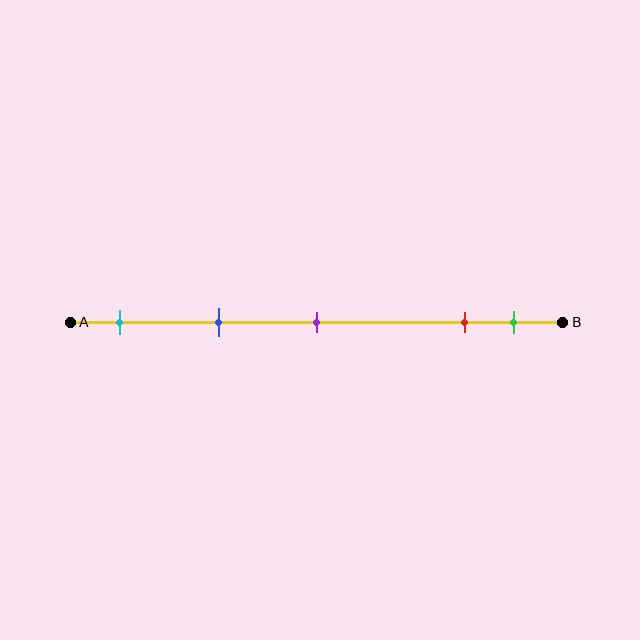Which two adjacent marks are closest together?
The red and green marks are the closest adjacent pair.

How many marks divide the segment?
There are 5 marks dividing the segment.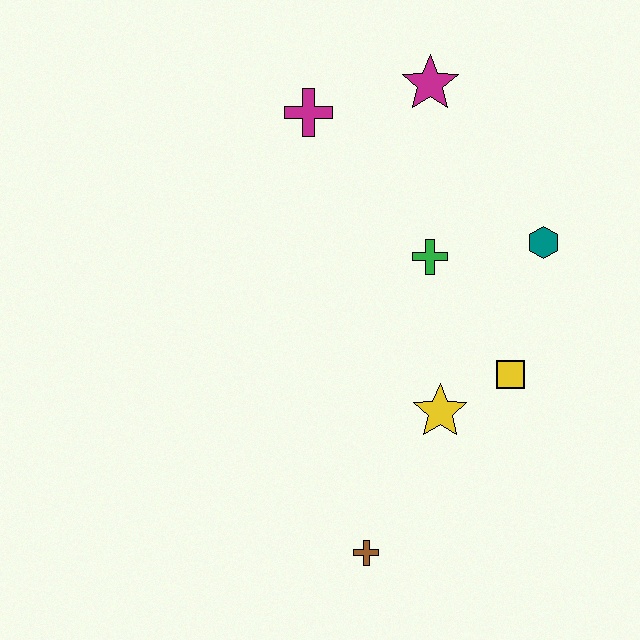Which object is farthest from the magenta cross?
The brown cross is farthest from the magenta cross.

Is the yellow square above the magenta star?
No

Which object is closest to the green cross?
The teal hexagon is closest to the green cross.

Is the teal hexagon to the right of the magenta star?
Yes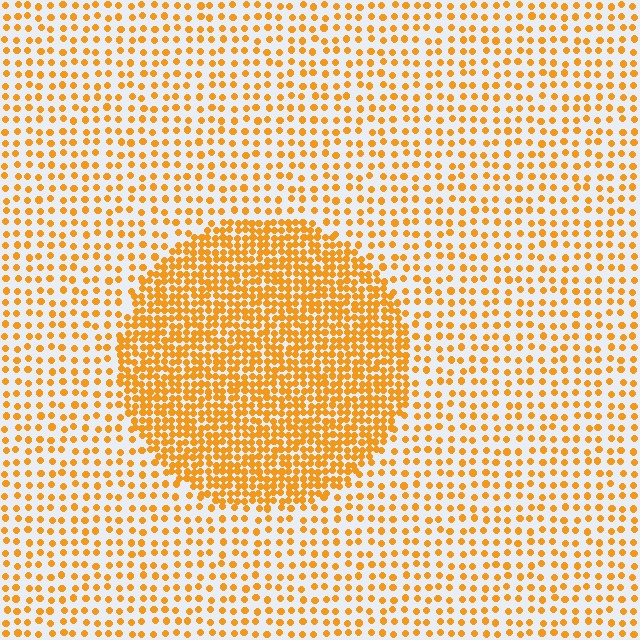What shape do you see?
I see a circle.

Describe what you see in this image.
The image contains small orange elements arranged at two different densities. A circle-shaped region is visible where the elements are more densely packed than the surrounding area.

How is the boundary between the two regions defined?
The boundary is defined by a change in element density (approximately 2.4x ratio). All elements are the same color, size, and shape.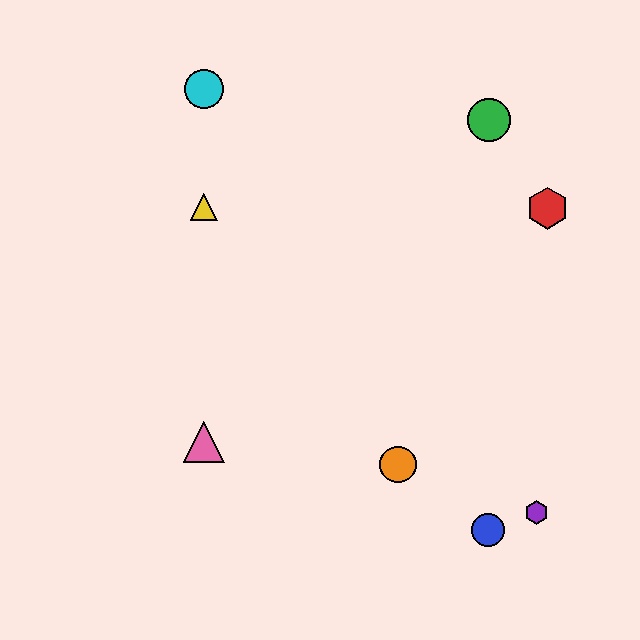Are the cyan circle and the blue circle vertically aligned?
No, the cyan circle is at x≈204 and the blue circle is at x≈488.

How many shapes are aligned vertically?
3 shapes (the yellow triangle, the cyan circle, the pink triangle) are aligned vertically.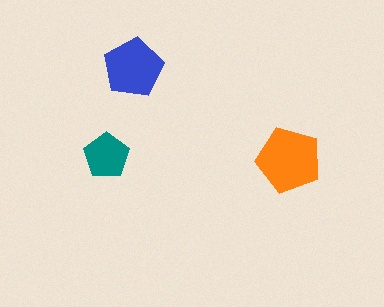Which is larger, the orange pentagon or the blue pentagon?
The orange one.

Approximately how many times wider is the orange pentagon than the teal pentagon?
About 1.5 times wider.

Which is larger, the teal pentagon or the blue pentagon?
The blue one.